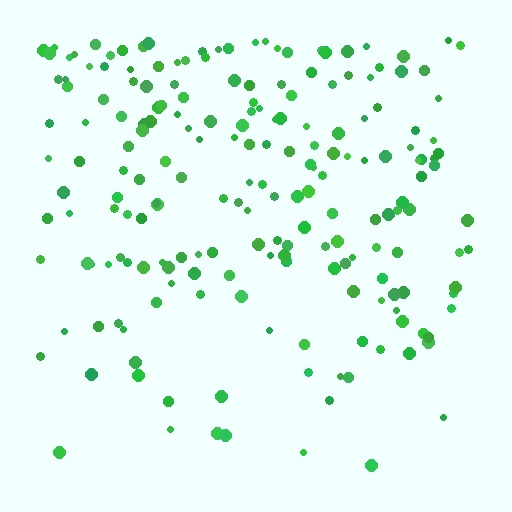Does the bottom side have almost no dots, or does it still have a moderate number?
Still a moderate number, just noticeably fewer than the top.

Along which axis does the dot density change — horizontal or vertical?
Vertical.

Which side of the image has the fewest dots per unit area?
The bottom.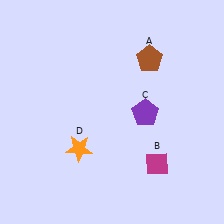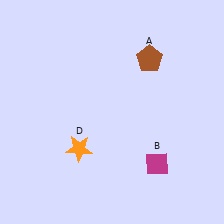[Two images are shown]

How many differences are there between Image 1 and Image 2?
There is 1 difference between the two images.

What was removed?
The purple pentagon (C) was removed in Image 2.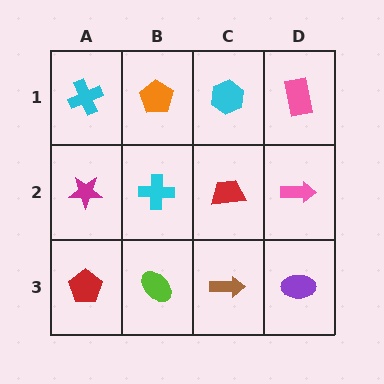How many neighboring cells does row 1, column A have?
2.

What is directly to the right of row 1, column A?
An orange pentagon.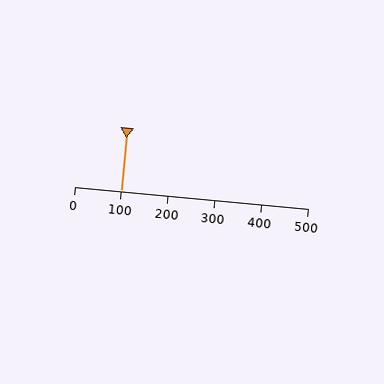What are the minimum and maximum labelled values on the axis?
The axis runs from 0 to 500.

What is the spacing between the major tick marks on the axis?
The major ticks are spaced 100 apart.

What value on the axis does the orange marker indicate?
The marker indicates approximately 100.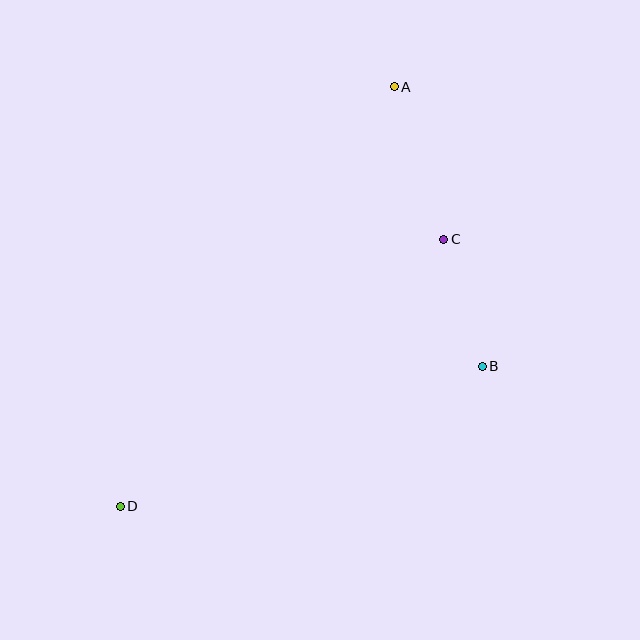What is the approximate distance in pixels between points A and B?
The distance between A and B is approximately 293 pixels.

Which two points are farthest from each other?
Points A and D are farthest from each other.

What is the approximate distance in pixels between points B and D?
The distance between B and D is approximately 388 pixels.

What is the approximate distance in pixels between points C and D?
The distance between C and D is approximately 420 pixels.